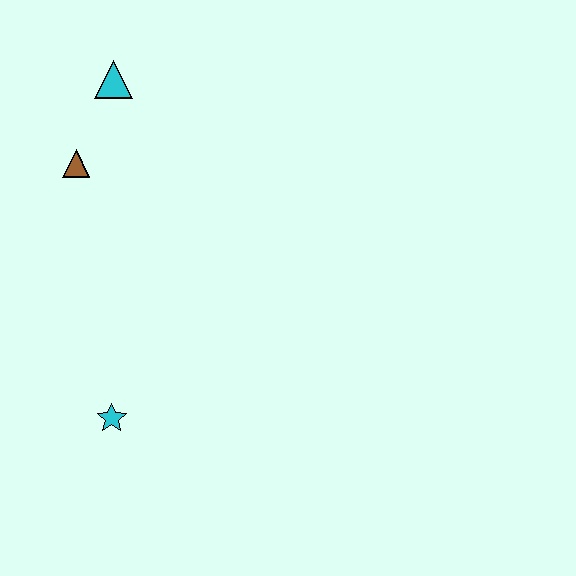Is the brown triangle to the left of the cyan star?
Yes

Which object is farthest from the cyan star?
The cyan triangle is farthest from the cyan star.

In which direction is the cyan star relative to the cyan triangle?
The cyan star is below the cyan triangle.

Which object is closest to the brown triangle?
The cyan triangle is closest to the brown triangle.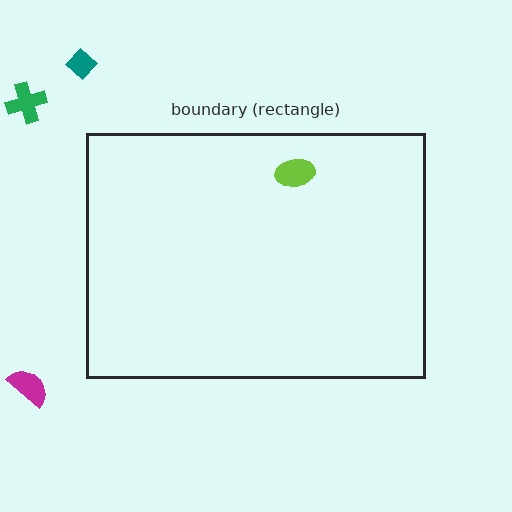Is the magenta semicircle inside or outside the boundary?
Outside.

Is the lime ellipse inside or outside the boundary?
Inside.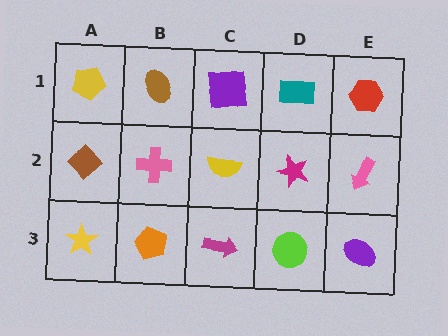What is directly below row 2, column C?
A magenta arrow.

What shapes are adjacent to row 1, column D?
A magenta star (row 2, column D), a purple square (row 1, column C), a red hexagon (row 1, column E).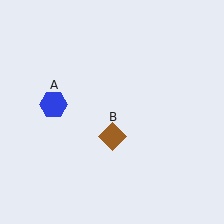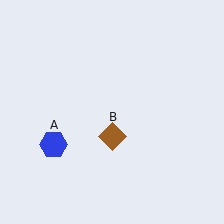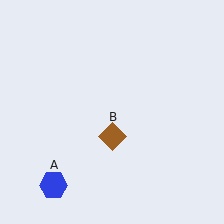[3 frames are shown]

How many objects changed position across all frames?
1 object changed position: blue hexagon (object A).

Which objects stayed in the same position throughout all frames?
Brown diamond (object B) remained stationary.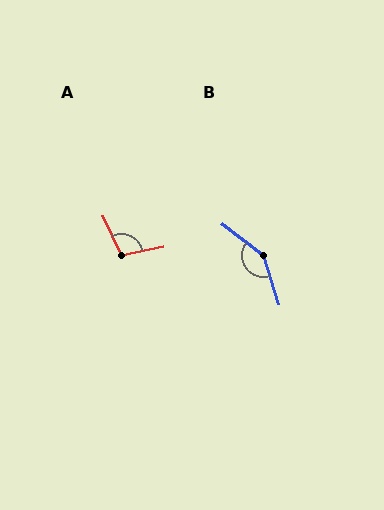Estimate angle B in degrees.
Approximately 144 degrees.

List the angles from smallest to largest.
A (104°), B (144°).